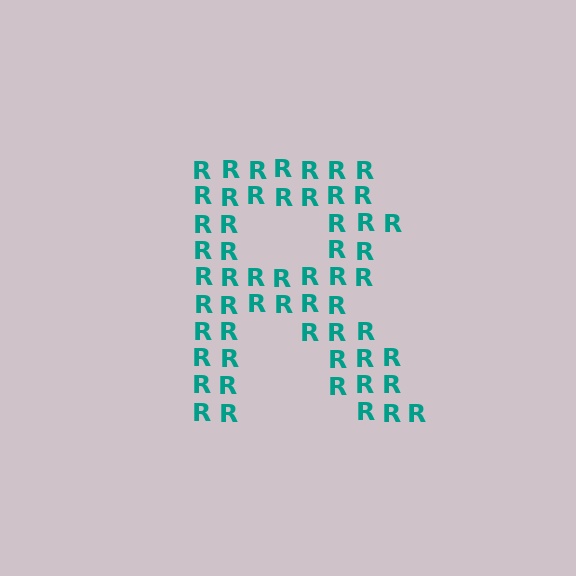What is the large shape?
The large shape is the letter R.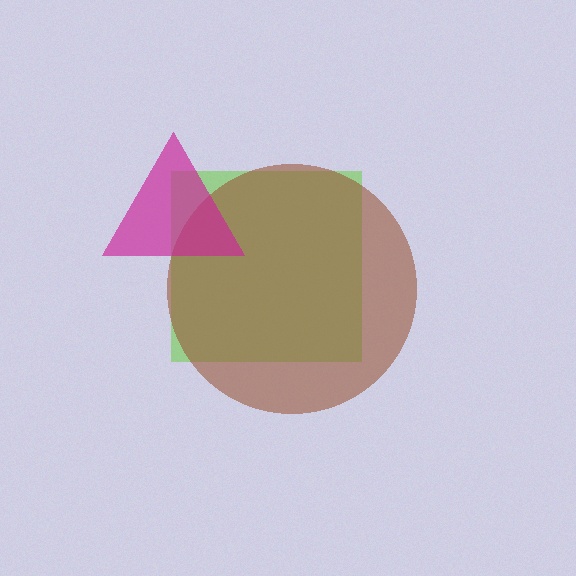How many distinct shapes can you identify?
There are 3 distinct shapes: a lime square, a brown circle, a magenta triangle.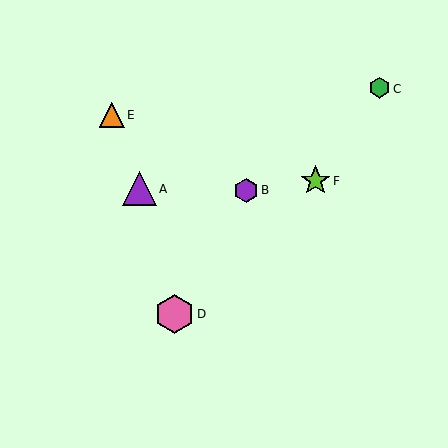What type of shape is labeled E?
Shape E is an orange triangle.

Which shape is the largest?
The pink hexagon (labeled D) is the largest.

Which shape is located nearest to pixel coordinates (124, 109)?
The orange triangle (labeled E) at (112, 114) is nearest to that location.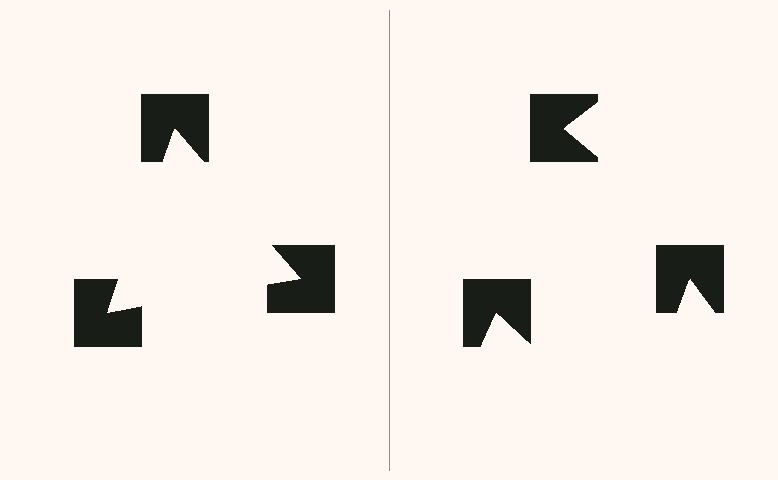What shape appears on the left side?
An illusory triangle.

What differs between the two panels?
The notched squares are positioned identically on both sides; only the wedge orientations differ. On the left they align to a triangle; on the right they are misaligned.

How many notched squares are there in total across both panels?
6 — 3 on each side.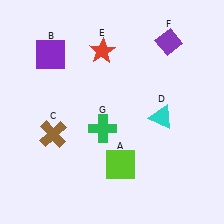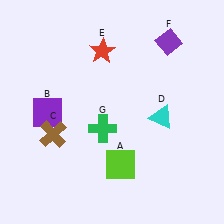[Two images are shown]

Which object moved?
The purple square (B) moved down.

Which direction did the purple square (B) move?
The purple square (B) moved down.